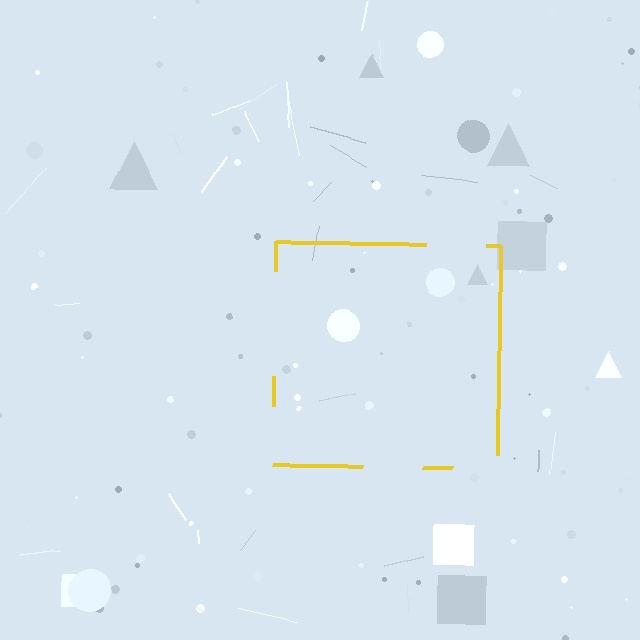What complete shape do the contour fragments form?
The contour fragments form a square.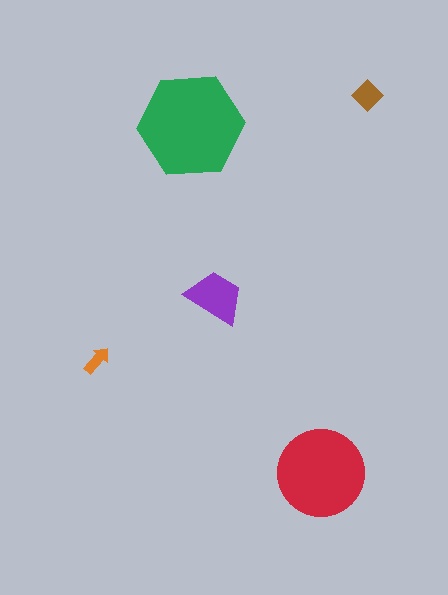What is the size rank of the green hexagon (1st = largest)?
1st.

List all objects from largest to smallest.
The green hexagon, the red circle, the purple trapezoid, the brown diamond, the orange arrow.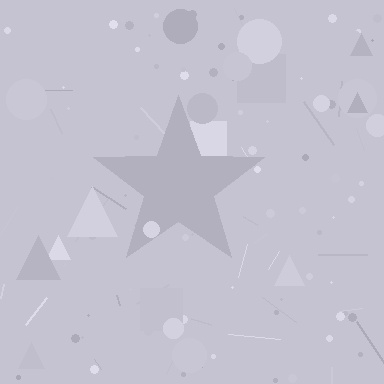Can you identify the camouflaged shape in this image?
The camouflaged shape is a star.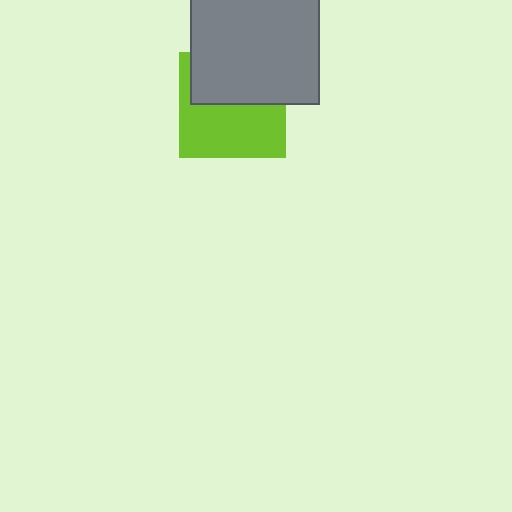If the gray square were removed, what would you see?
You would see the complete lime square.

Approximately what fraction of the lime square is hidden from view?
Roughly 46% of the lime square is hidden behind the gray square.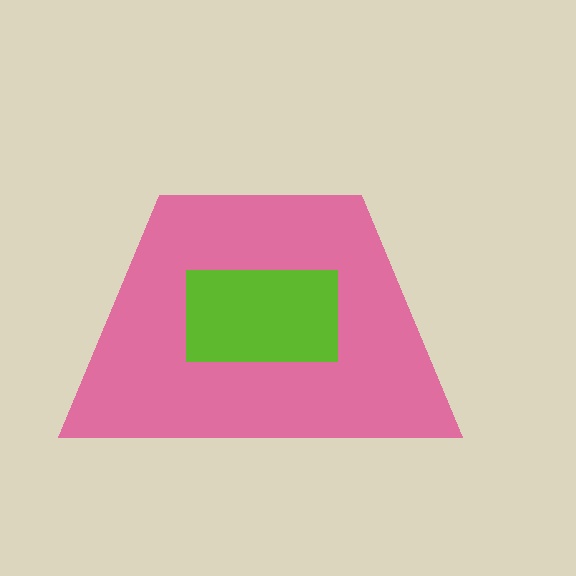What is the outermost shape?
The pink trapezoid.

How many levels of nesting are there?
2.